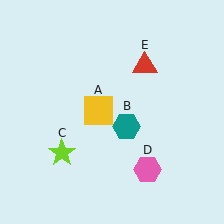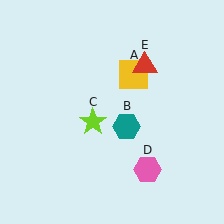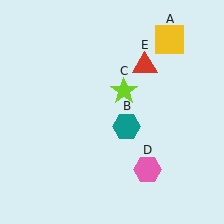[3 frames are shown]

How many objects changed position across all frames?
2 objects changed position: yellow square (object A), lime star (object C).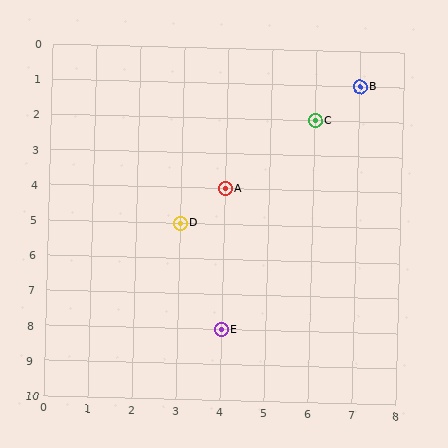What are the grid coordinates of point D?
Point D is at grid coordinates (3, 5).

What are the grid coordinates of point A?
Point A is at grid coordinates (4, 4).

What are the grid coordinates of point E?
Point E is at grid coordinates (4, 8).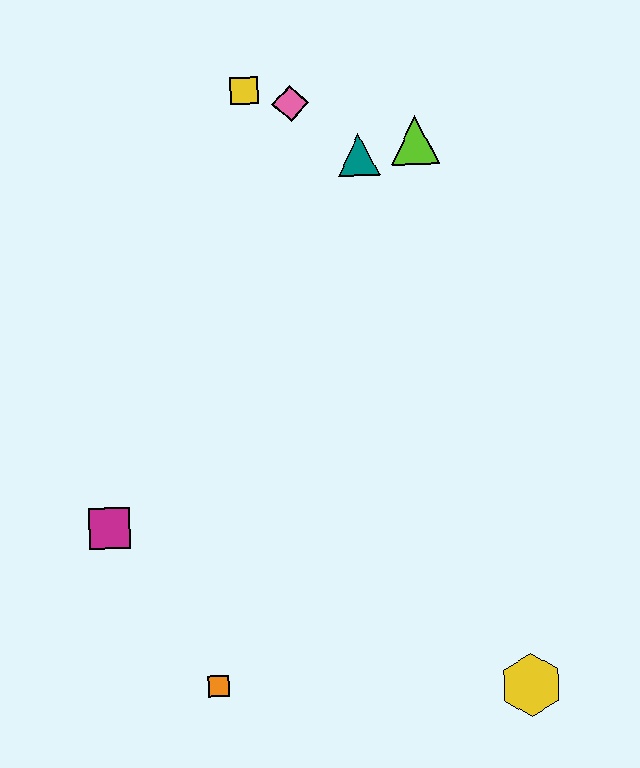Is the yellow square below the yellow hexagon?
No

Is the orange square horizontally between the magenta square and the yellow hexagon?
Yes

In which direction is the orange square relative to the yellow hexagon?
The orange square is to the left of the yellow hexagon.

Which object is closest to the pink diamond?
The yellow square is closest to the pink diamond.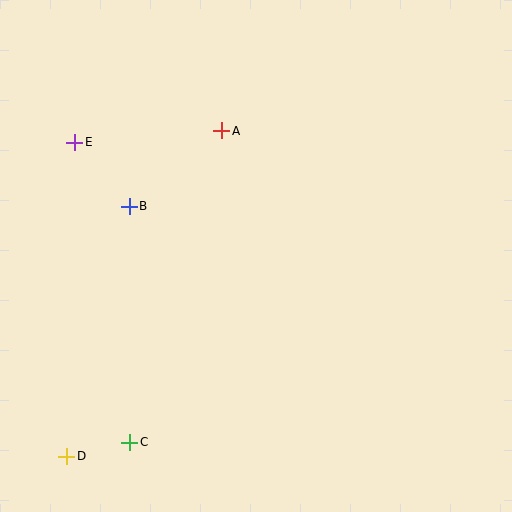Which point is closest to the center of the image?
Point A at (222, 131) is closest to the center.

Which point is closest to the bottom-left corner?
Point D is closest to the bottom-left corner.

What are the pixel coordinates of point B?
Point B is at (129, 206).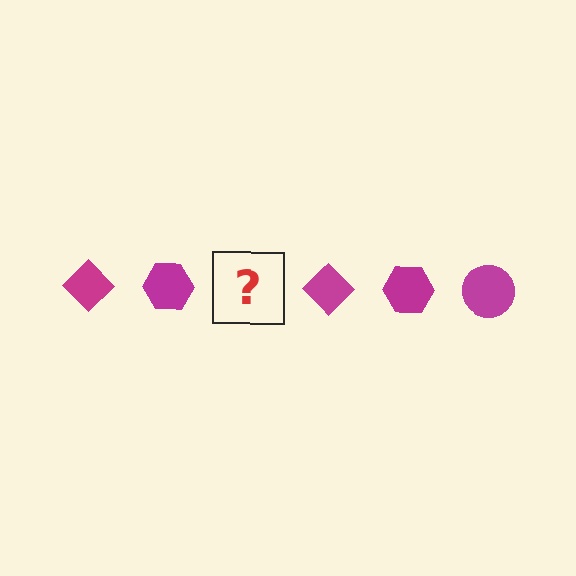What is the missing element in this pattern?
The missing element is a magenta circle.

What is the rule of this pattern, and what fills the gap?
The rule is that the pattern cycles through diamond, hexagon, circle shapes in magenta. The gap should be filled with a magenta circle.